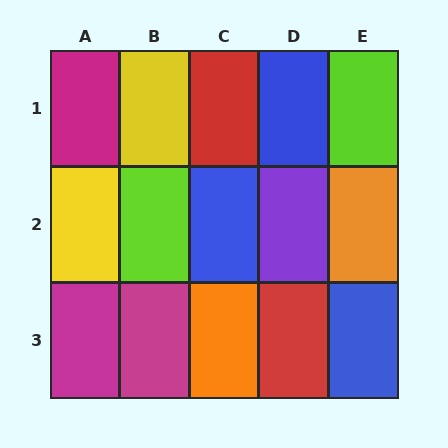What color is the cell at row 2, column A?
Yellow.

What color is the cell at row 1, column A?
Magenta.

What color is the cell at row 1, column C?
Red.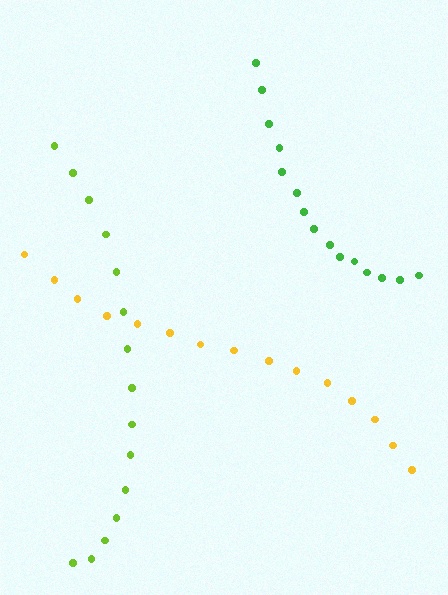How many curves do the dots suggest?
There are 3 distinct paths.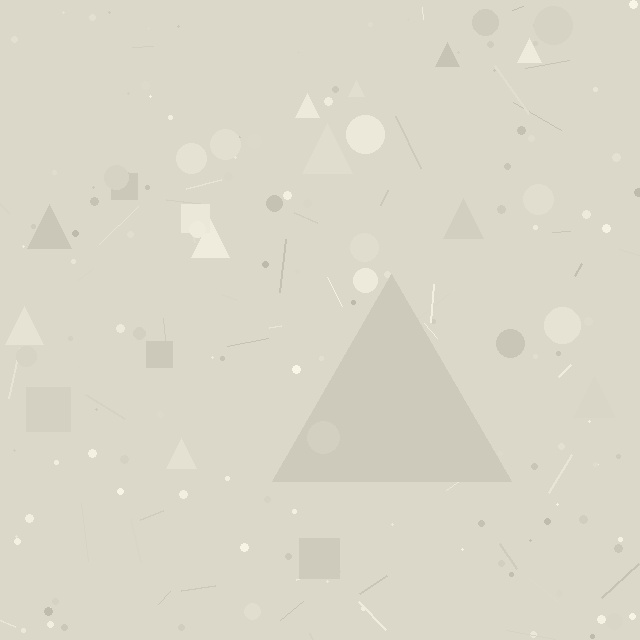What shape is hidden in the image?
A triangle is hidden in the image.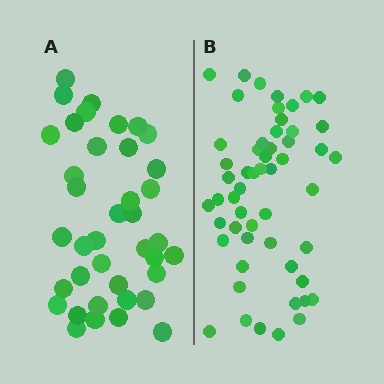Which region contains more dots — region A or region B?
Region B (the right region) has more dots.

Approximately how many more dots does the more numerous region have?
Region B has approximately 15 more dots than region A.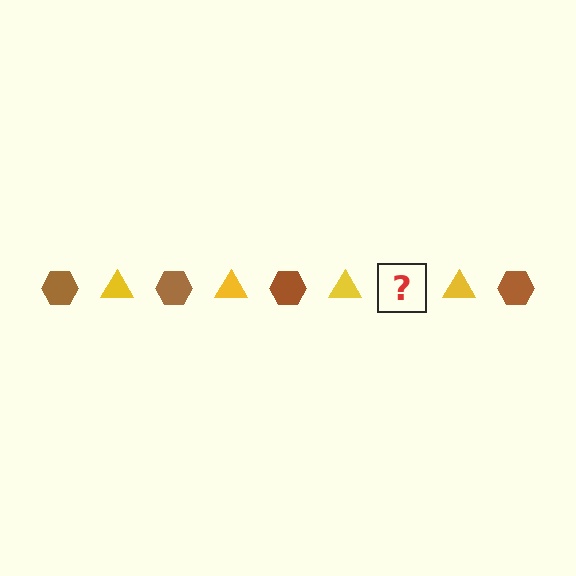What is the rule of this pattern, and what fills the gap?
The rule is that the pattern alternates between brown hexagon and yellow triangle. The gap should be filled with a brown hexagon.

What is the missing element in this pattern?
The missing element is a brown hexagon.